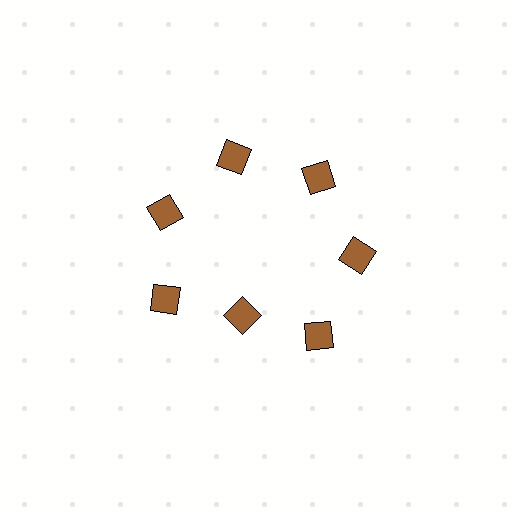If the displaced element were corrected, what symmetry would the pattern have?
It would have 7-fold rotational symmetry — the pattern would map onto itself every 51 degrees.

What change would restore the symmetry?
The symmetry would be restored by moving it outward, back onto the ring so that all 7 diamonds sit at equal angles and equal distance from the center.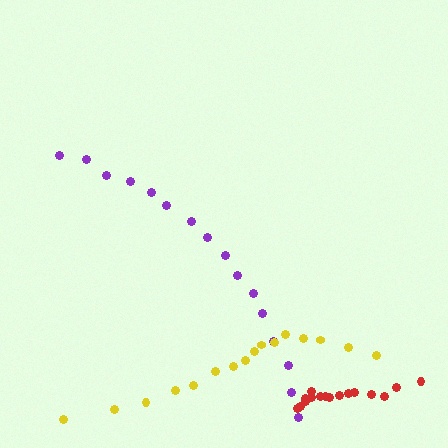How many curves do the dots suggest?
There are 3 distinct paths.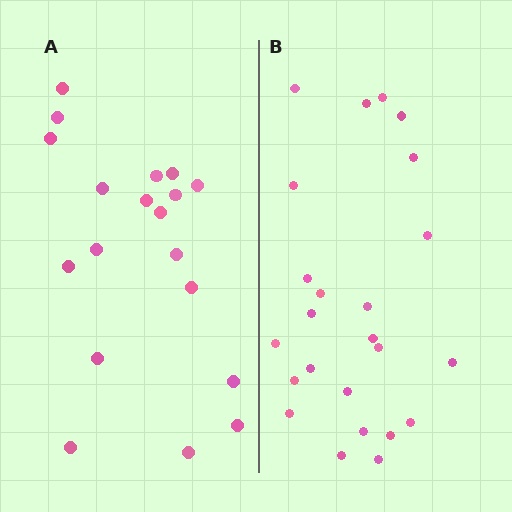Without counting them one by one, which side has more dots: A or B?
Region B (the right region) has more dots.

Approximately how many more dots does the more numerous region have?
Region B has about 5 more dots than region A.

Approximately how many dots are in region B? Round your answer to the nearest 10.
About 20 dots. (The exact count is 24, which rounds to 20.)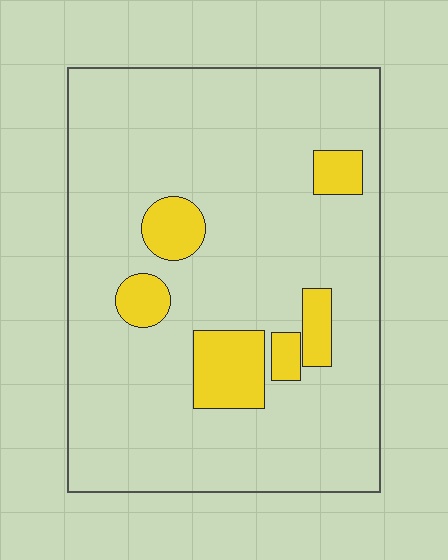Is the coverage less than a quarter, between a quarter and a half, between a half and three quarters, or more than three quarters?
Less than a quarter.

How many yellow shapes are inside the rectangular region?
6.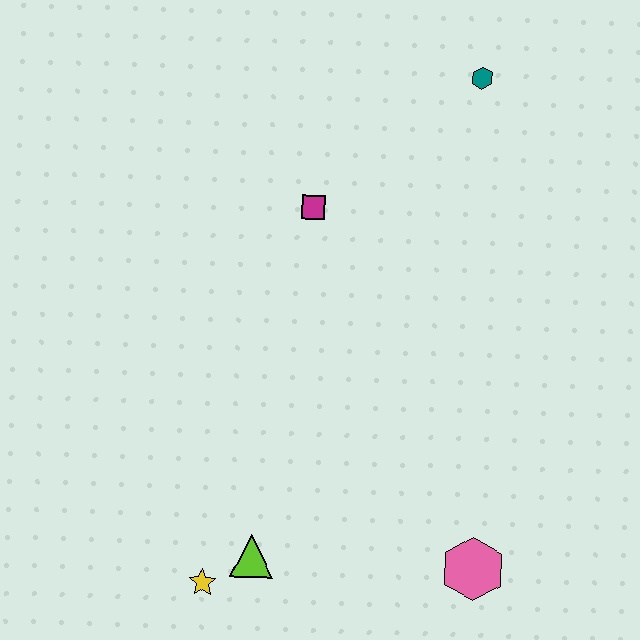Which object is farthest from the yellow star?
The teal hexagon is farthest from the yellow star.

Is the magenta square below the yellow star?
No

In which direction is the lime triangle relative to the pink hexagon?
The lime triangle is to the left of the pink hexagon.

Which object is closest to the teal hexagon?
The magenta square is closest to the teal hexagon.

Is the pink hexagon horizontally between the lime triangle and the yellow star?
No